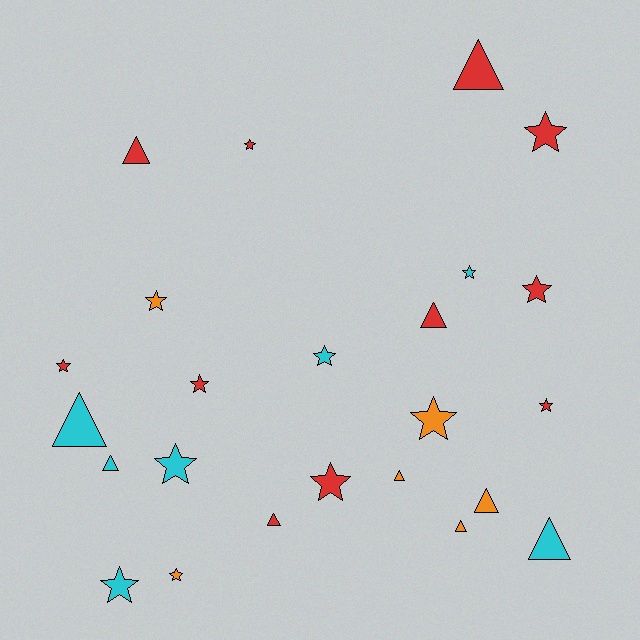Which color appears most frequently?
Red, with 11 objects.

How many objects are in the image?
There are 24 objects.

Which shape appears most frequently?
Star, with 14 objects.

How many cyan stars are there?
There are 4 cyan stars.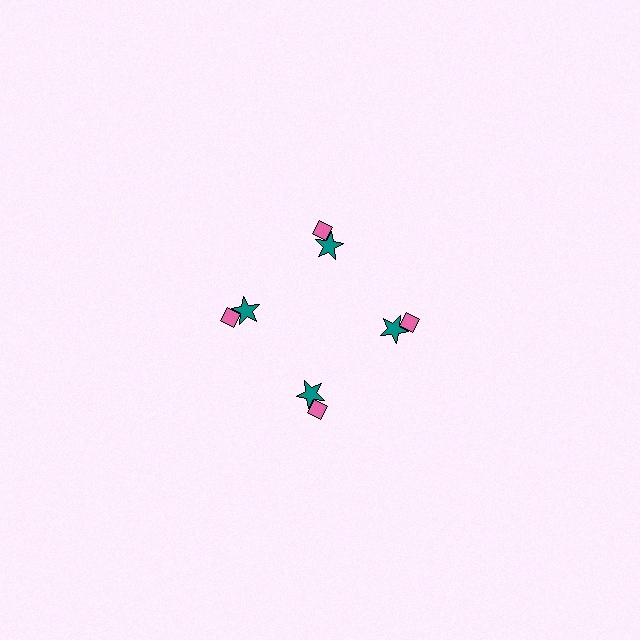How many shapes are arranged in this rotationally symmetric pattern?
There are 8 shapes, arranged in 4 groups of 2.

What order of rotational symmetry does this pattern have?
This pattern has 4-fold rotational symmetry.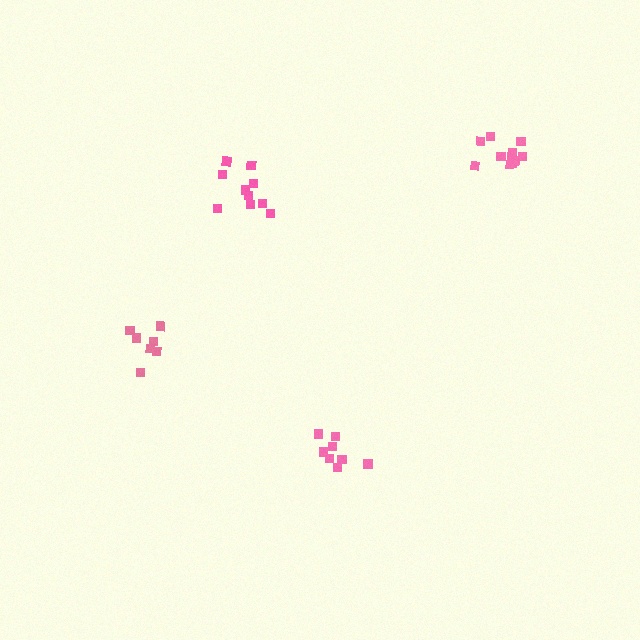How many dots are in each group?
Group 1: 7 dots, Group 2: 8 dots, Group 3: 11 dots, Group 4: 10 dots (36 total).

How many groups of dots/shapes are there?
There are 4 groups.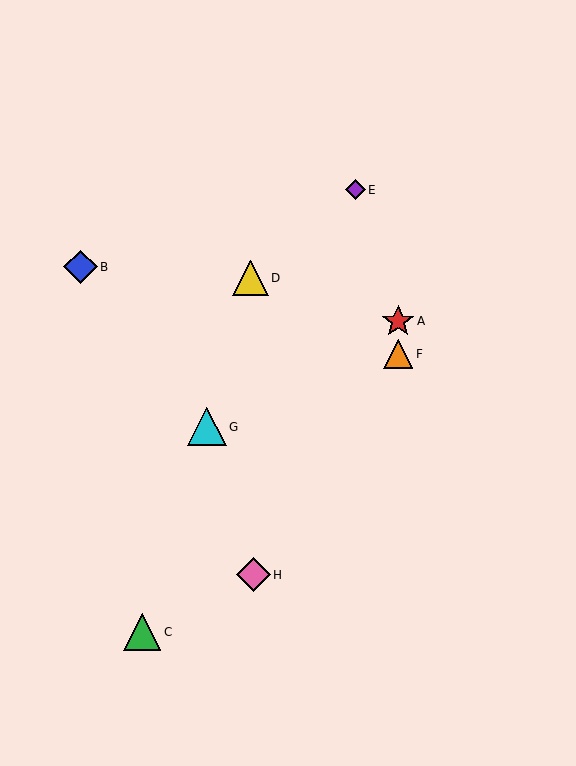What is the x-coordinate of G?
Object G is at x≈207.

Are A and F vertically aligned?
Yes, both are at x≈398.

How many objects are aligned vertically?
2 objects (A, F) are aligned vertically.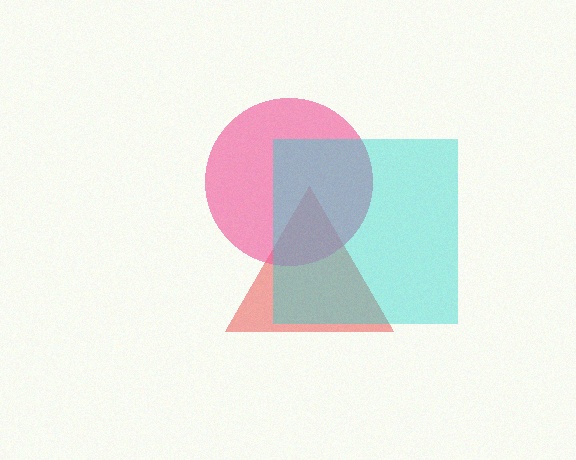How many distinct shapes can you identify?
There are 3 distinct shapes: a red triangle, a pink circle, a cyan square.